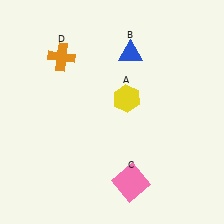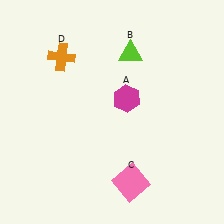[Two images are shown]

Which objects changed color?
A changed from yellow to magenta. B changed from blue to lime.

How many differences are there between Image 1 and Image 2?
There are 2 differences between the two images.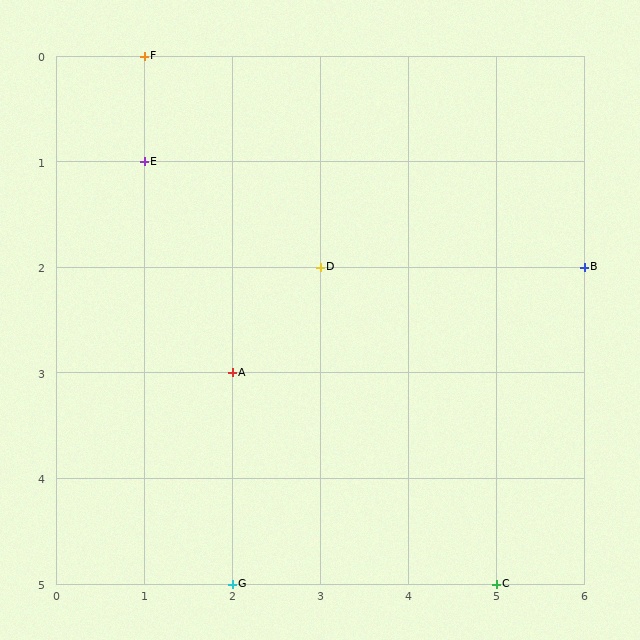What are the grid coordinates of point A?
Point A is at grid coordinates (2, 3).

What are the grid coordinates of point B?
Point B is at grid coordinates (6, 2).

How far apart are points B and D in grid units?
Points B and D are 3 columns apart.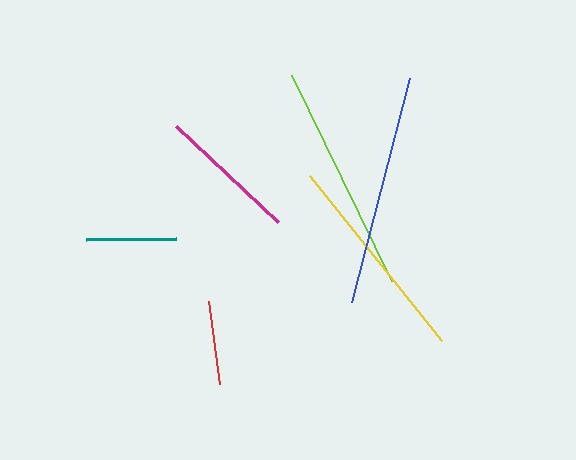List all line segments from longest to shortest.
From longest to shortest: blue, lime, yellow, magenta, teal, red.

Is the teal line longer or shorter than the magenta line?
The magenta line is longer than the teal line.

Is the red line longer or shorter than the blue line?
The blue line is longer than the red line.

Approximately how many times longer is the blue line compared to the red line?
The blue line is approximately 2.8 times the length of the red line.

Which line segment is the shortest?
The red line is the shortest at approximately 84 pixels.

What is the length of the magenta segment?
The magenta segment is approximately 141 pixels long.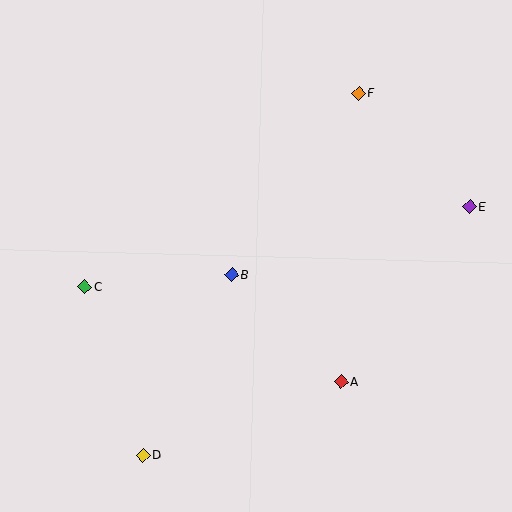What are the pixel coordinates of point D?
Point D is at (143, 456).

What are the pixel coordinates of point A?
Point A is at (341, 382).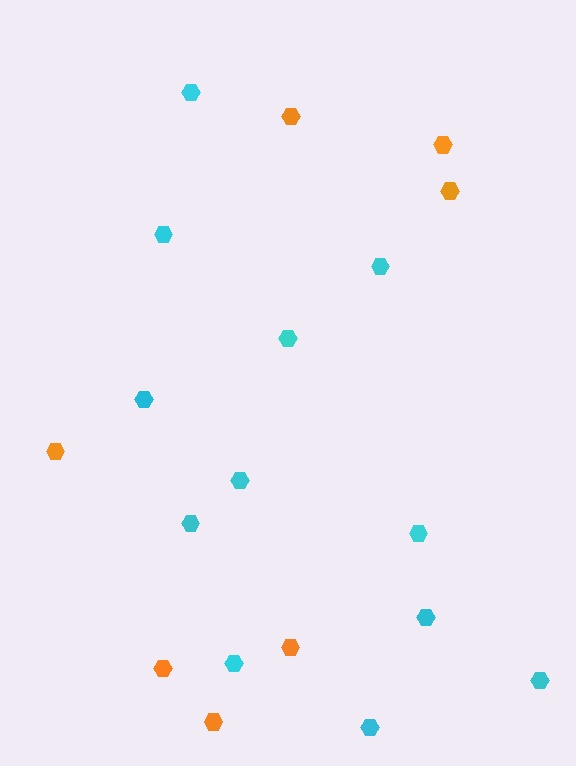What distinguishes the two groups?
There are 2 groups: one group of orange hexagons (7) and one group of cyan hexagons (12).